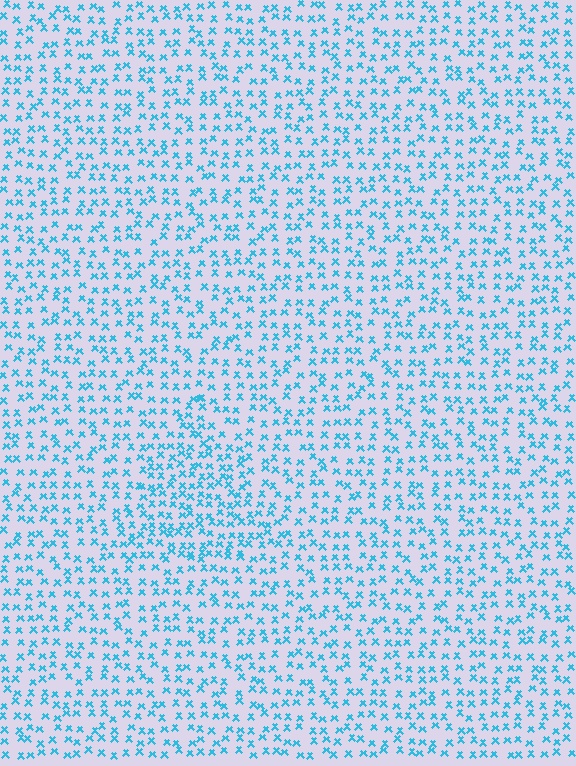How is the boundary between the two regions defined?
The boundary is defined by a change in element density (approximately 1.6x ratio). All elements are the same color, size, and shape.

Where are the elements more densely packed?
The elements are more densely packed inside the triangle boundary.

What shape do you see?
I see a triangle.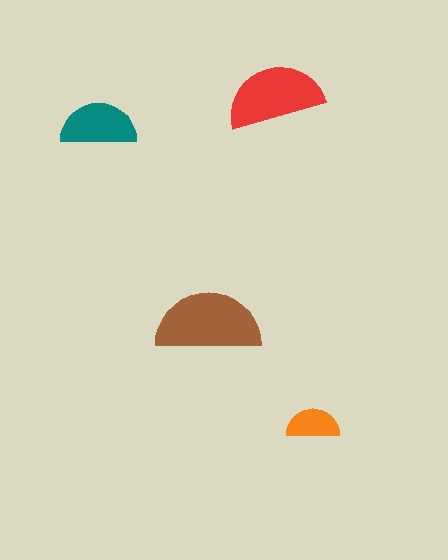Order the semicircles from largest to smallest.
the brown one, the red one, the teal one, the orange one.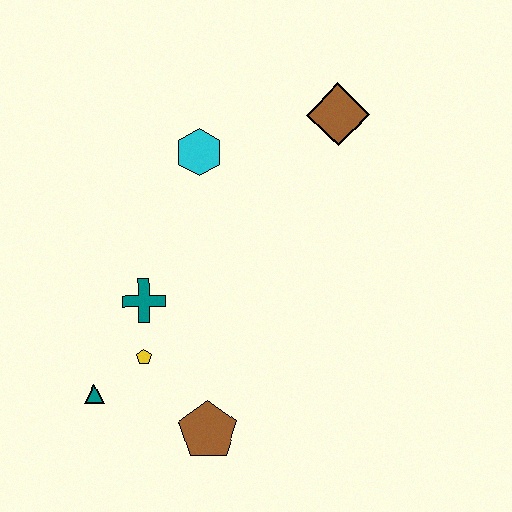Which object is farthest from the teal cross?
The brown diamond is farthest from the teal cross.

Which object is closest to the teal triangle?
The yellow pentagon is closest to the teal triangle.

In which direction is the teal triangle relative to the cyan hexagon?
The teal triangle is below the cyan hexagon.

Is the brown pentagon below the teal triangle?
Yes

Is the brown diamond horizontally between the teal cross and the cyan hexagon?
No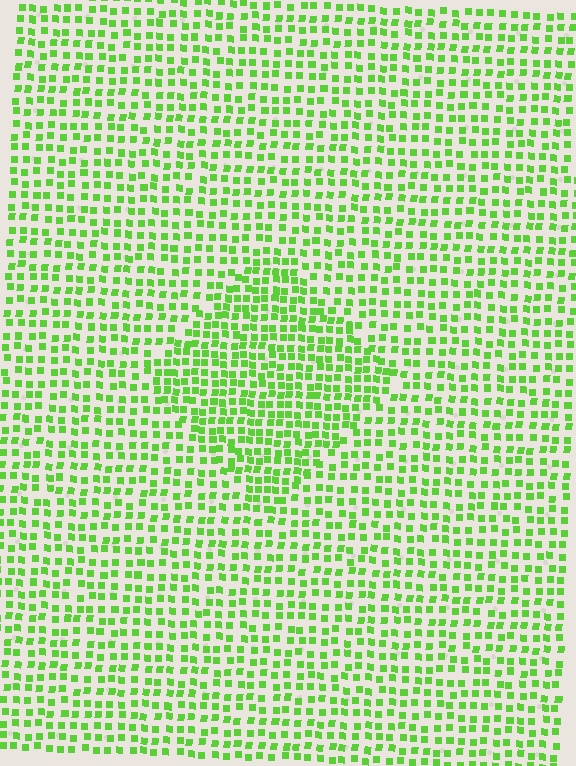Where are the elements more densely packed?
The elements are more densely packed inside the diamond boundary.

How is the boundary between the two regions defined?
The boundary is defined by a change in element density (approximately 1.5x ratio). All elements are the same color, size, and shape.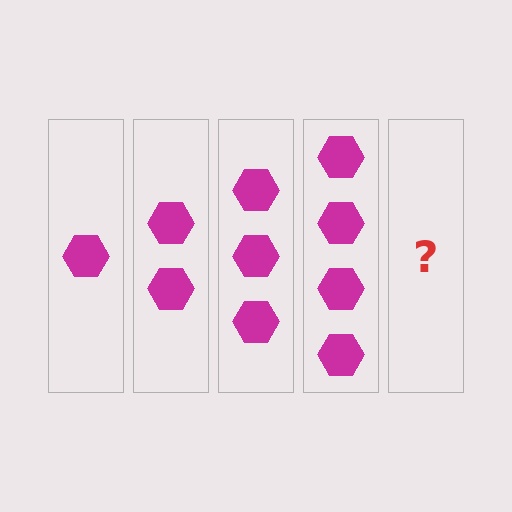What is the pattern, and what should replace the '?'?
The pattern is that each step adds one more hexagon. The '?' should be 5 hexagons.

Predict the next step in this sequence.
The next step is 5 hexagons.